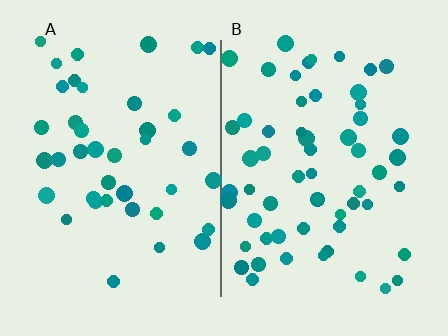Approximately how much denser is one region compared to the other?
Approximately 1.5× — region B over region A.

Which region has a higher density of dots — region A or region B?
B (the right).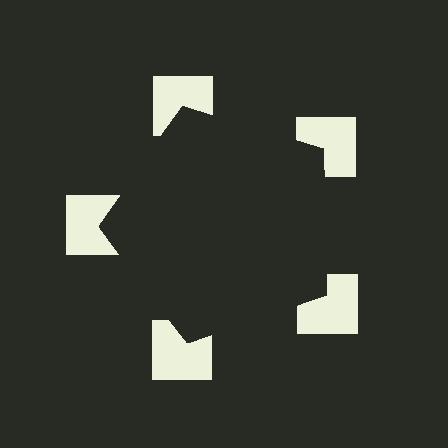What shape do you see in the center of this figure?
An illusory pentagon — its edges are inferred from the aligned wedge cuts in the notched squares, not physically drawn.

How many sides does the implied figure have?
5 sides.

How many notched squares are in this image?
There are 5 — one at each vertex of the illusory pentagon.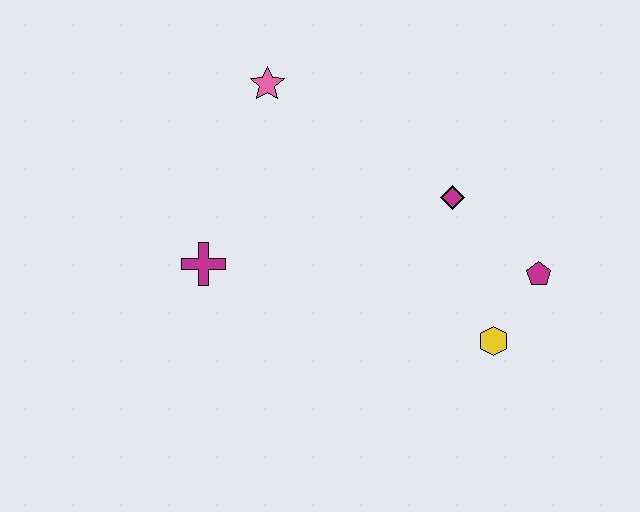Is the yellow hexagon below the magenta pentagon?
Yes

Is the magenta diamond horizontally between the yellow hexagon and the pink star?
Yes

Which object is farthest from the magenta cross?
The magenta pentagon is farthest from the magenta cross.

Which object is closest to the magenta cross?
The pink star is closest to the magenta cross.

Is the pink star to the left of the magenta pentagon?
Yes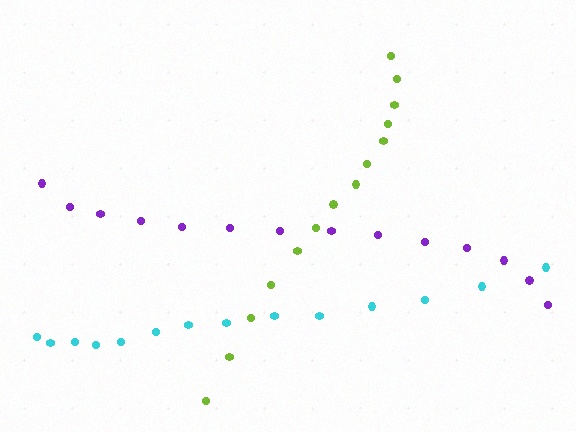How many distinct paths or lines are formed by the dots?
There are 3 distinct paths.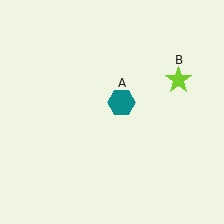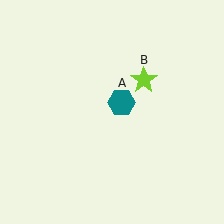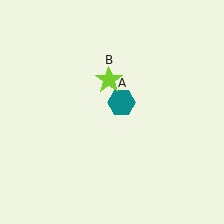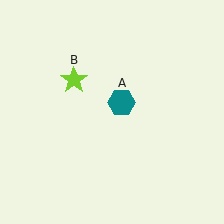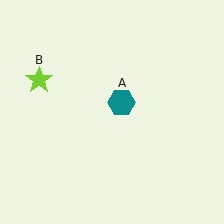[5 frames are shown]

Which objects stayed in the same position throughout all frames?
Teal hexagon (object A) remained stationary.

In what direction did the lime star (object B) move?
The lime star (object B) moved left.